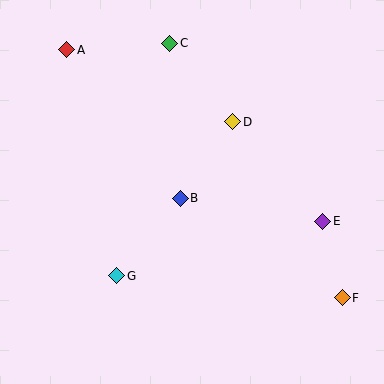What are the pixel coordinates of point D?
Point D is at (233, 122).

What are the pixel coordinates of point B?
Point B is at (180, 198).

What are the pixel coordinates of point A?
Point A is at (67, 50).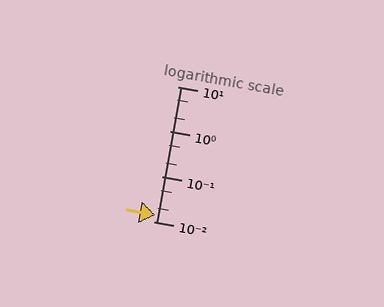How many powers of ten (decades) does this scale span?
The scale spans 3 decades, from 0.01 to 10.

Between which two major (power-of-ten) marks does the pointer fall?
The pointer is between 0.01 and 0.1.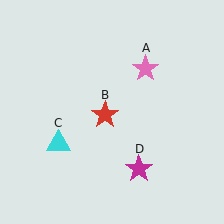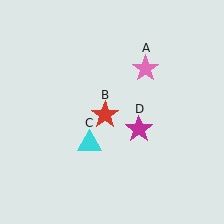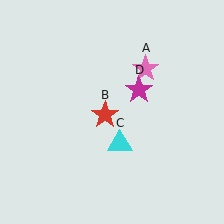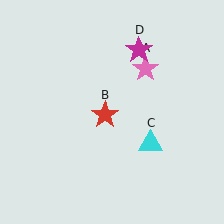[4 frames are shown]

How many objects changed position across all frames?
2 objects changed position: cyan triangle (object C), magenta star (object D).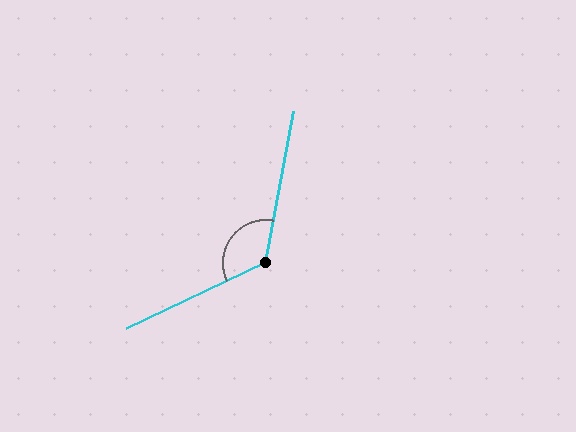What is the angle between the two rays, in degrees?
Approximately 126 degrees.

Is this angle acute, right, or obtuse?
It is obtuse.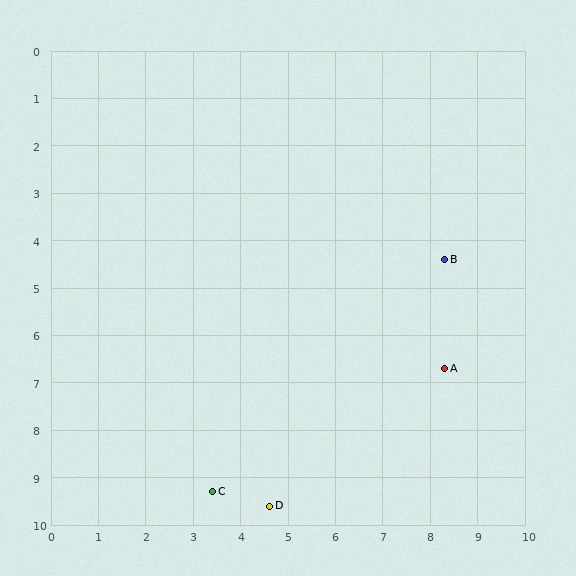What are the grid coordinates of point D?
Point D is at approximately (4.6, 9.6).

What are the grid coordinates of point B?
Point B is at approximately (8.3, 4.4).